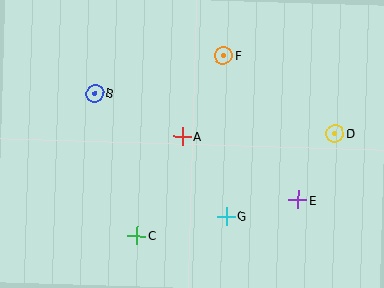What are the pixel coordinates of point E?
Point E is at (298, 200).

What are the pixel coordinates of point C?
Point C is at (137, 236).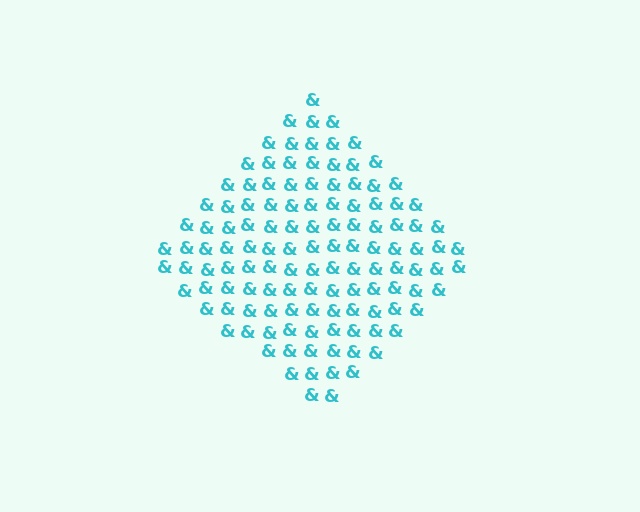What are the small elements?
The small elements are ampersands.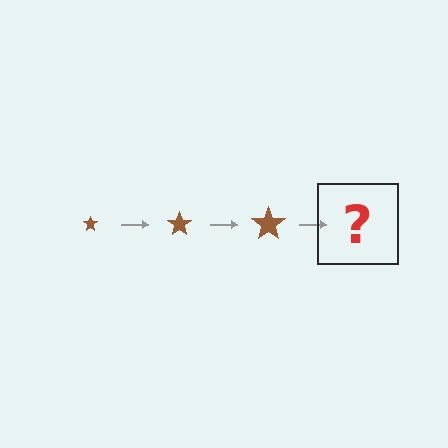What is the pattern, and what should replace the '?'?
The pattern is that the star gets progressively larger each step. The '?' should be a brown star, larger than the previous one.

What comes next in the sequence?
The next element should be a brown star, larger than the previous one.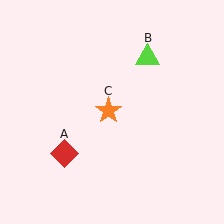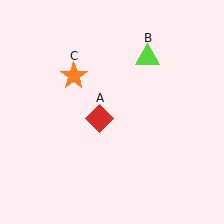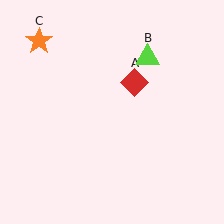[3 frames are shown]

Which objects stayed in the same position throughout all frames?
Lime triangle (object B) remained stationary.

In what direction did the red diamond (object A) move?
The red diamond (object A) moved up and to the right.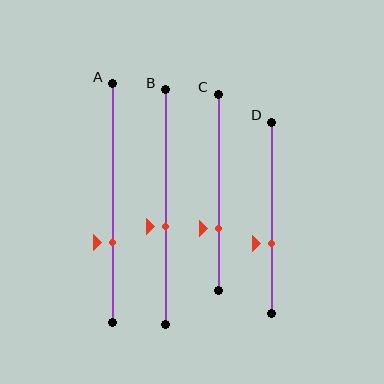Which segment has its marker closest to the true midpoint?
Segment B has its marker closest to the true midpoint.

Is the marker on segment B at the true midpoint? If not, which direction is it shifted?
No, the marker on segment B is shifted downward by about 9% of the segment length.